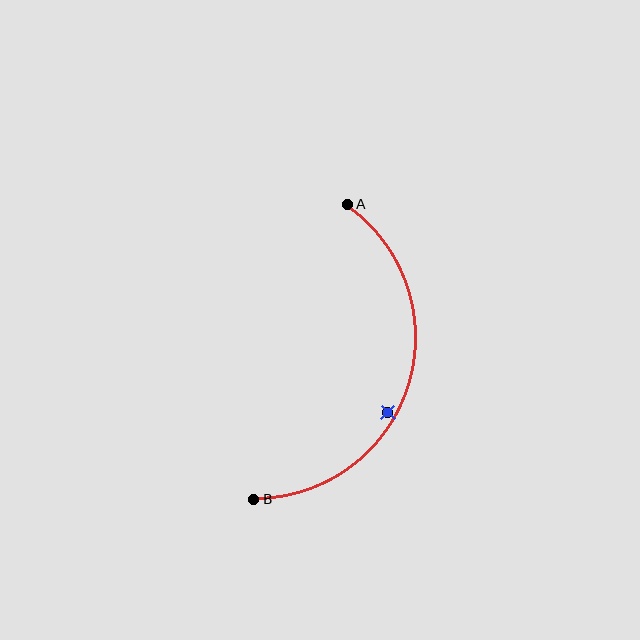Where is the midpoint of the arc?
The arc midpoint is the point on the curve farthest from the straight line joining A and B. It sits to the right of that line.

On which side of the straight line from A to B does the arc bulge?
The arc bulges to the right of the straight line connecting A and B.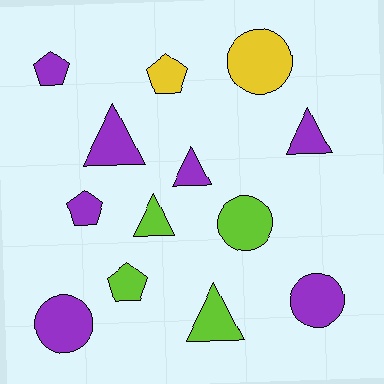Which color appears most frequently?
Purple, with 7 objects.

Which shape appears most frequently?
Triangle, with 5 objects.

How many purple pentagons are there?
There are 2 purple pentagons.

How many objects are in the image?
There are 13 objects.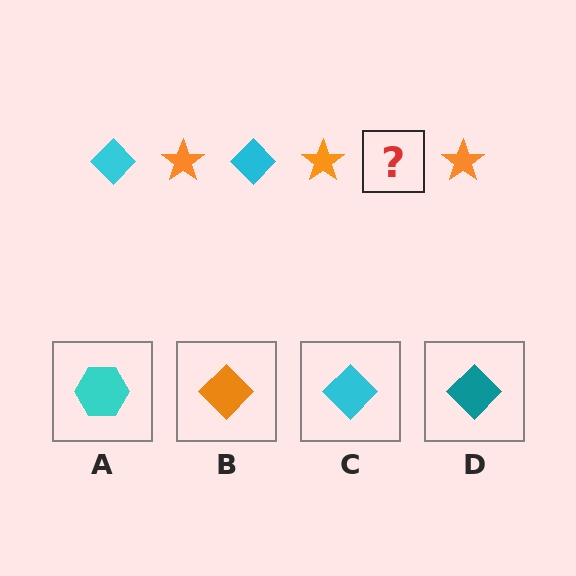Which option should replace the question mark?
Option C.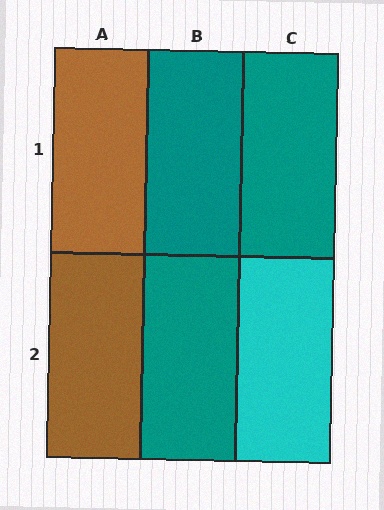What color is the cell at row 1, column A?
Brown.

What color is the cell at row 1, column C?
Teal.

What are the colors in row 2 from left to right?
Brown, teal, cyan.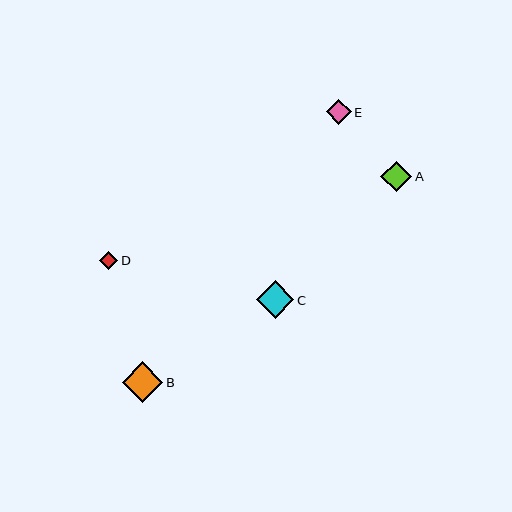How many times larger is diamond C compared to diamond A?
Diamond C is approximately 1.2 times the size of diamond A.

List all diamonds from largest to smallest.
From largest to smallest: B, C, A, E, D.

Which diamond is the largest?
Diamond B is the largest with a size of approximately 41 pixels.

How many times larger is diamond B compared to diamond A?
Diamond B is approximately 1.3 times the size of diamond A.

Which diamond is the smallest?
Diamond D is the smallest with a size of approximately 18 pixels.